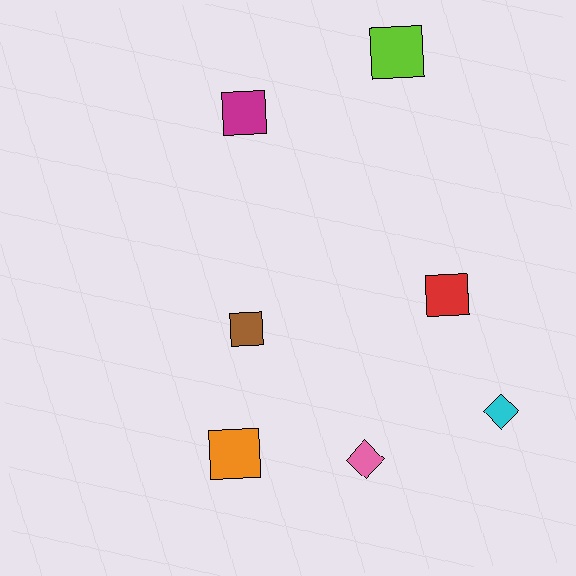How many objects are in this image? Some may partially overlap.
There are 7 objects.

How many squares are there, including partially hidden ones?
There are 5 squares.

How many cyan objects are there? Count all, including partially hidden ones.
There is 1 cyan object.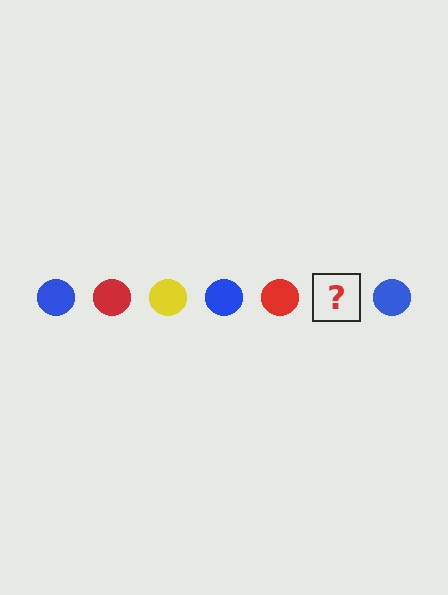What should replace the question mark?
The question mark should be replaced with a yellow circle.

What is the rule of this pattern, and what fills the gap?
The rule is that the pattern cycles through blue, red, yellow circles. The gap should be filled with a yellow circle.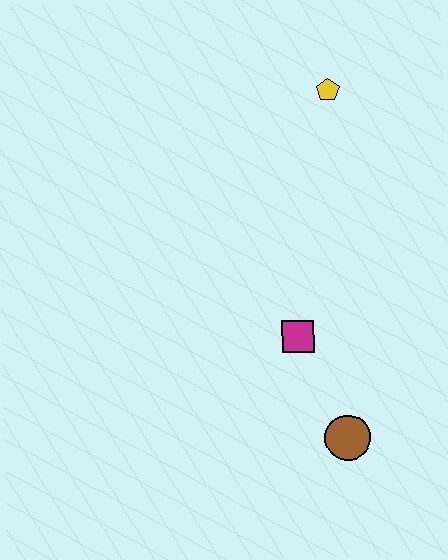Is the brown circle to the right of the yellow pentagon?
Yes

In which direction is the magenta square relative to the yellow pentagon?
The magenta square is below the yellow pentagon.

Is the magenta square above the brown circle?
Yes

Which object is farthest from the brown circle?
The yellow pentagon is farthest from the brown circle.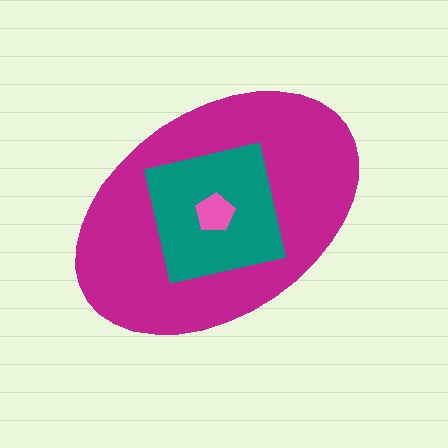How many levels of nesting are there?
3.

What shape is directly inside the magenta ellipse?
The teal square.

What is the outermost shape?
The magenta ellipse.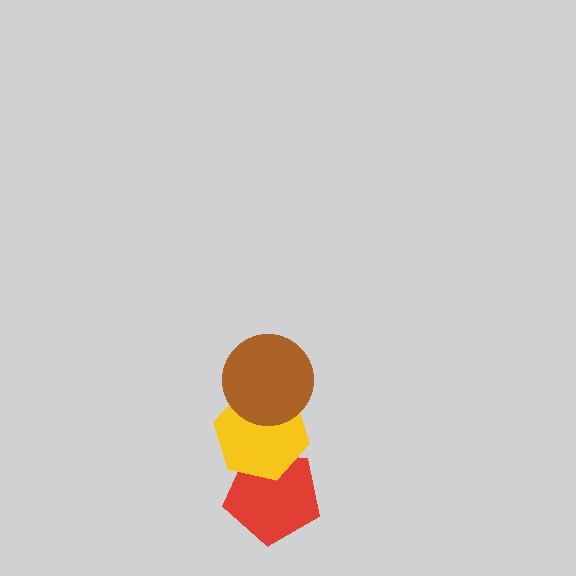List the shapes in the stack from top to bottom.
From top to bottom: the brown circle, the yellow hexagon, the red pentagon.